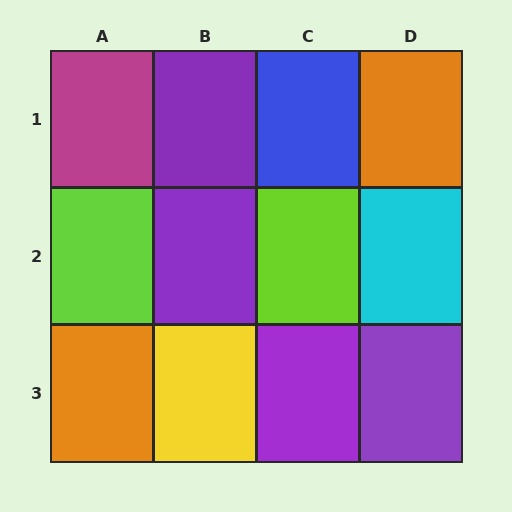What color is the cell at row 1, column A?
Magenta.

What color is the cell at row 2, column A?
Lime.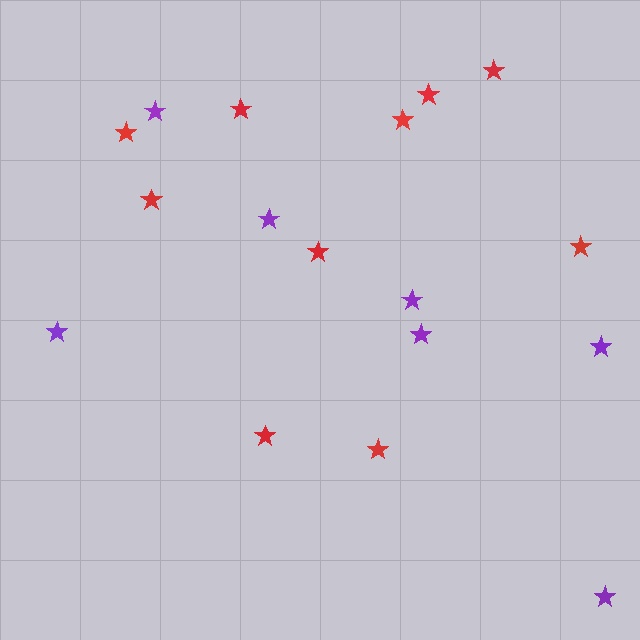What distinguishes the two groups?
There are 2 groups: one group of red stars (10) and one group of purple stars (7).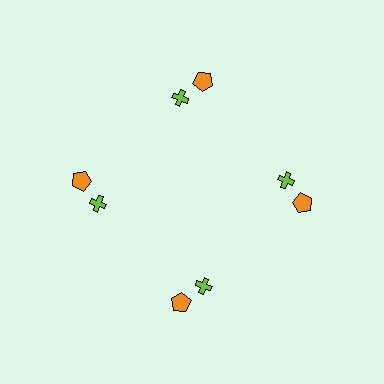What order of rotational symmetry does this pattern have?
This pattern has 4-fold rotational symmetry.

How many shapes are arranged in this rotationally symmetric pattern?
There are 8 shapes, arranged in 4 groups of 2.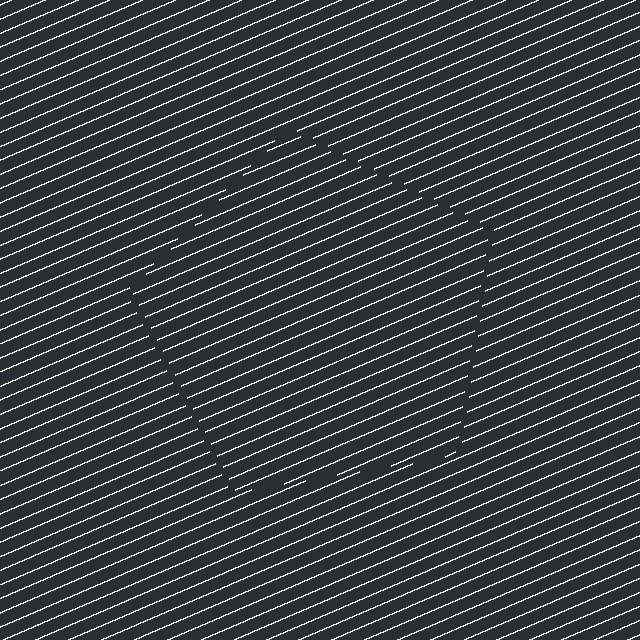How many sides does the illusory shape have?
5 sides — the line-ends trace a pentagon.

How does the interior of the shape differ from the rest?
The interior of the shape contains the same grating, shifted by half a period — the contour is defined by the phase discontinuity where line-ends from the inner and outer gratings abut.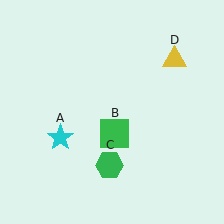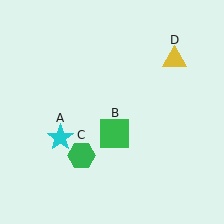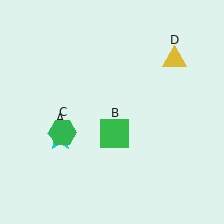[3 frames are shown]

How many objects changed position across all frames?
1 object changed position: green hexagon (object C).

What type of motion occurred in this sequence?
The green hexagon (object C) rotated clockwise around the center of the scene.